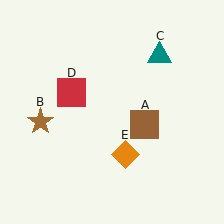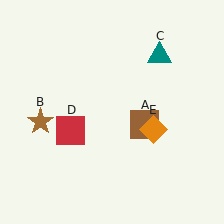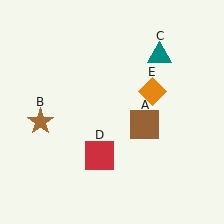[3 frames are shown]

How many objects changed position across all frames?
2 objects changed position: red square (object D), orange diamond (object E).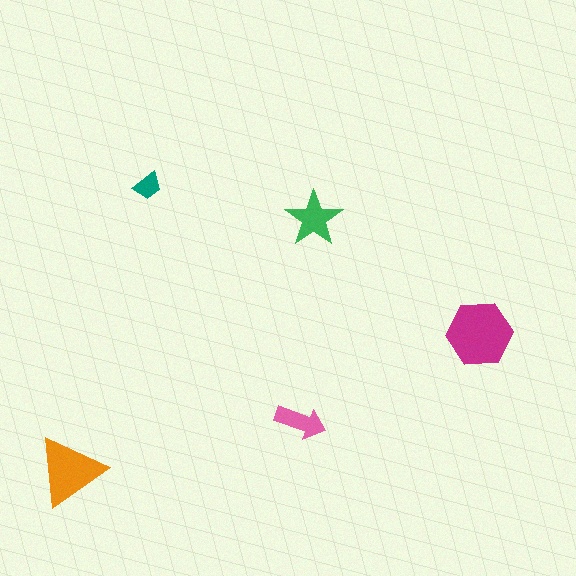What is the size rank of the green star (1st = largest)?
3rd.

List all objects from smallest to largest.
The teal trapezoid, the pink arrow, the green star, the orange triangle, the magenta hexagon.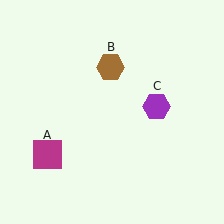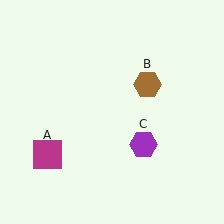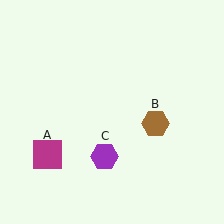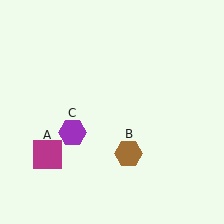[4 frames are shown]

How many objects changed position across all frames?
2 objects changed position: brown hexagon (object B), purple hexagon (object C).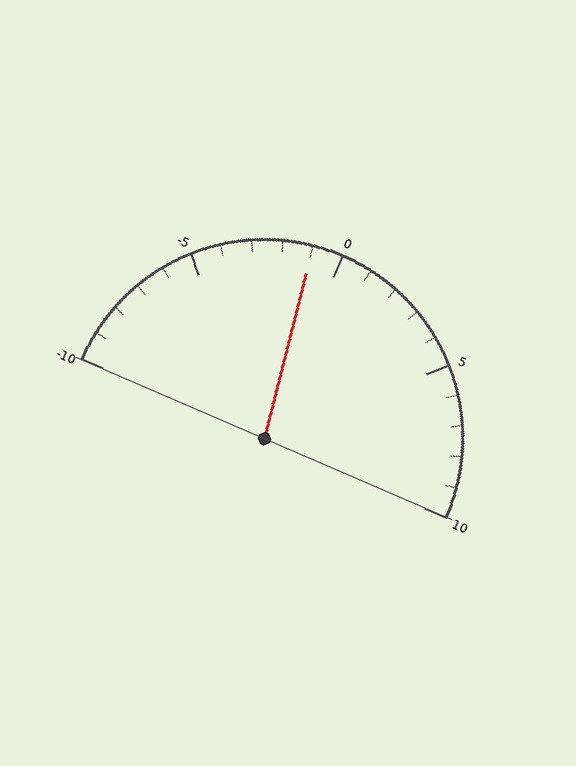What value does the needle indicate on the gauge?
The needle indicates approximately -1.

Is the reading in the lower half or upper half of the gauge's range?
The reading is in the lower half of the range (-10 to 10).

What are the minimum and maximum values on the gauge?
The gauge ranges from -10 to 10.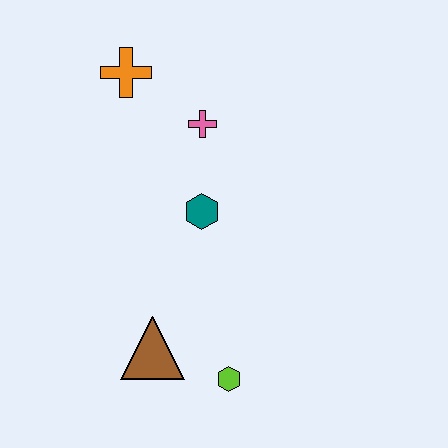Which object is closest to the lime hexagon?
The brown triangle is closest to the lime hexagon.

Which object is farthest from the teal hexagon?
The lime hexagon is farthest from the teal hexagon.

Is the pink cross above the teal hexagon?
Yes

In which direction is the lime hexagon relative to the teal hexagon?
The lime hexagon is below the teal hexagon.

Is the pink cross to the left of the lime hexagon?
Yes